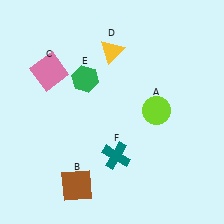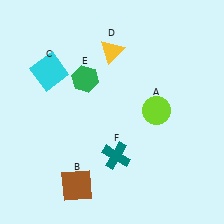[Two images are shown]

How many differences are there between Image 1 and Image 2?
There is 1 difference between the two images.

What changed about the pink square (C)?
In Image 1, C is pink. In Image 2, it changed to cyan.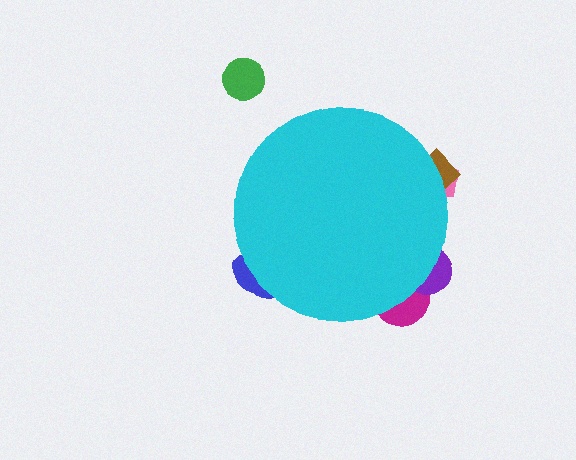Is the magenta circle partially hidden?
Yes, the magenta circle is partially hidden behind the cyan circle.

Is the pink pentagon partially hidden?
Yes, the pink pentagon is partially hidden behind the cyan circle.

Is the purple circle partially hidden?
Yes, the purple circle is partially hidden behind the cyan circle.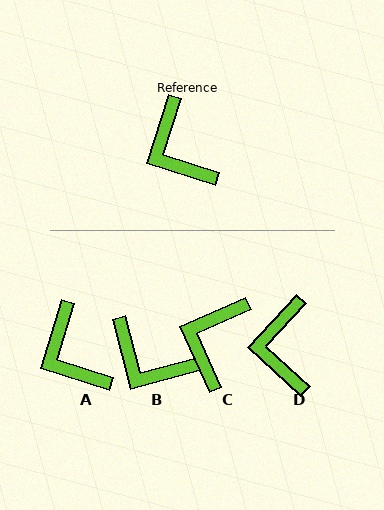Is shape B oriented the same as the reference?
No, it is off by about 32 degrees.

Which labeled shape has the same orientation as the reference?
A.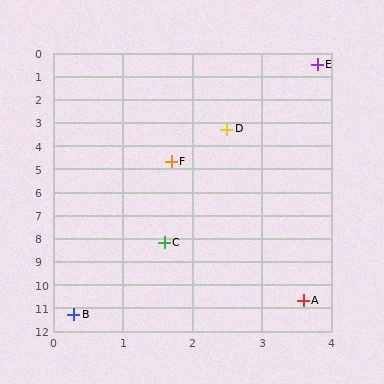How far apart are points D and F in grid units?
Points D and F are about 1.6 grid units apart.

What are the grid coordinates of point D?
Point D is at approximately (2.5, 3.3).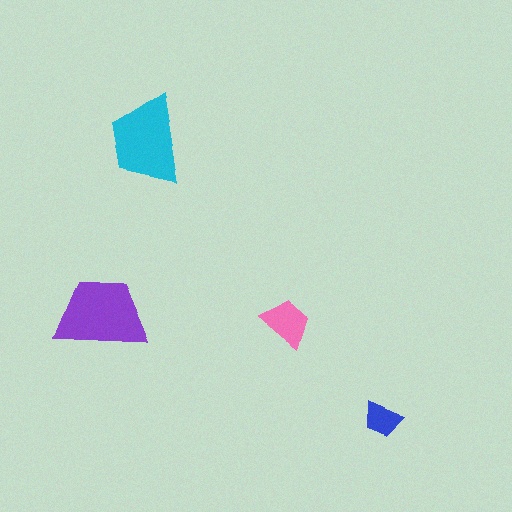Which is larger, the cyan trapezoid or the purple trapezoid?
The purple one.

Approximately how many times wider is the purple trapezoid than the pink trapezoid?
About 2 times wider.